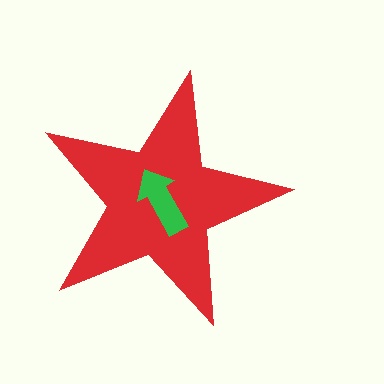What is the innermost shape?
The green arrow.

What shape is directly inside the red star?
The green arrow.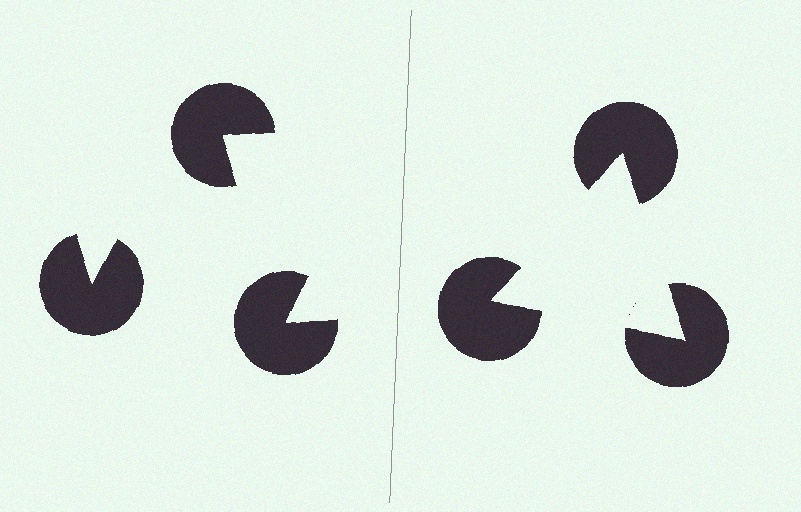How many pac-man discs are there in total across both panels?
6 — 3 on each side.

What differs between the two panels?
The pac-man discs are positioned identically on both sides; only the wedge orientations differ. On the right they align to a triangle; on the left they are misaligned.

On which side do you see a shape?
An illusory triangle appears on the right side. On the left side the wedge cuts are rotated, so no coherent shape forms.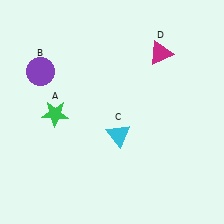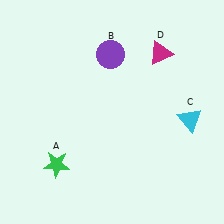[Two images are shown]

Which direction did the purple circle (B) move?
The purple circle (B) moved right.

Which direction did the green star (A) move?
The green star (A) moved down.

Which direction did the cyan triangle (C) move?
The cyan triangle (C) moved right.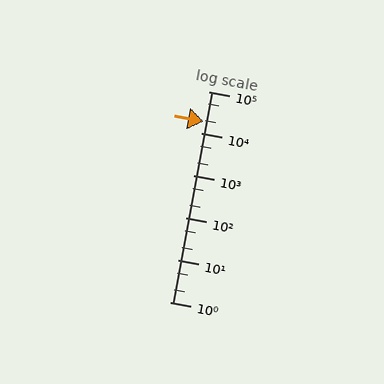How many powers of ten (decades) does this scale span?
The scale spans 5 decades, from 1 to 100000.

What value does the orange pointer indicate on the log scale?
The pointer indicates approximately 19000.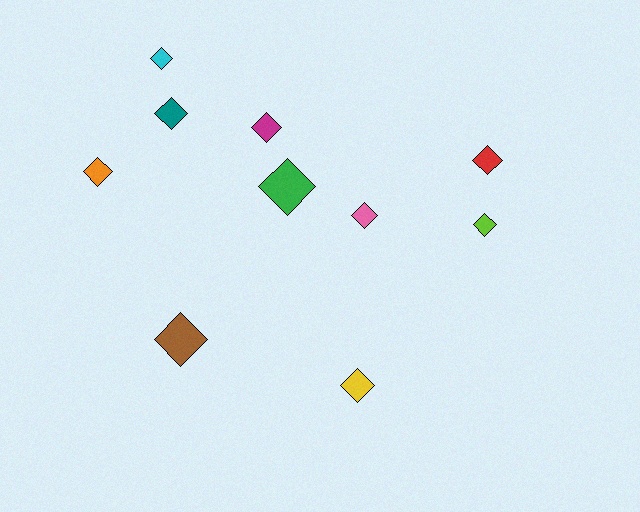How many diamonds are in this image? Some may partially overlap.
There are 10 diamonds.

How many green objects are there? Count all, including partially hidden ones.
There is 1 green object.